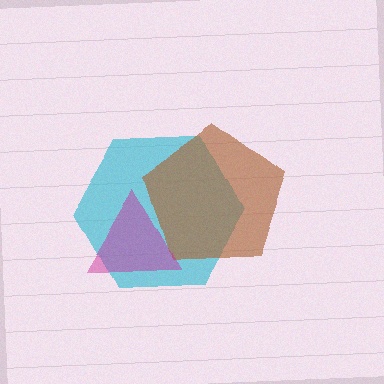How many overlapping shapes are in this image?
There are 3 overlapping shapes in the image.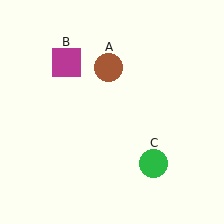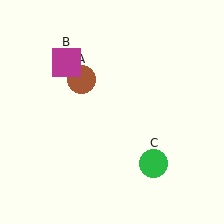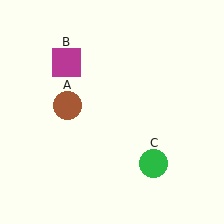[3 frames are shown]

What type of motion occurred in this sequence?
The brown circle (object A) rotated counterclockwise around the center of the scene.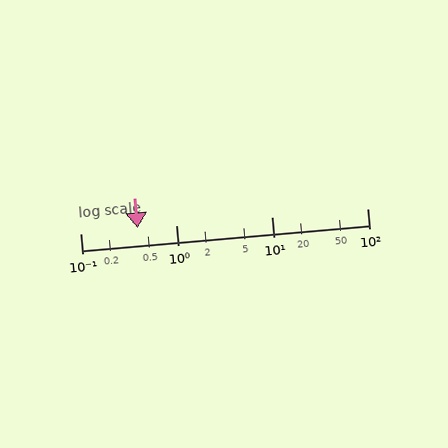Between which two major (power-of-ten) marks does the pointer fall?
The pointer is between 0.1 and 1.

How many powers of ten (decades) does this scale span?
The scale spans 3 decades, from 0.1 to 100.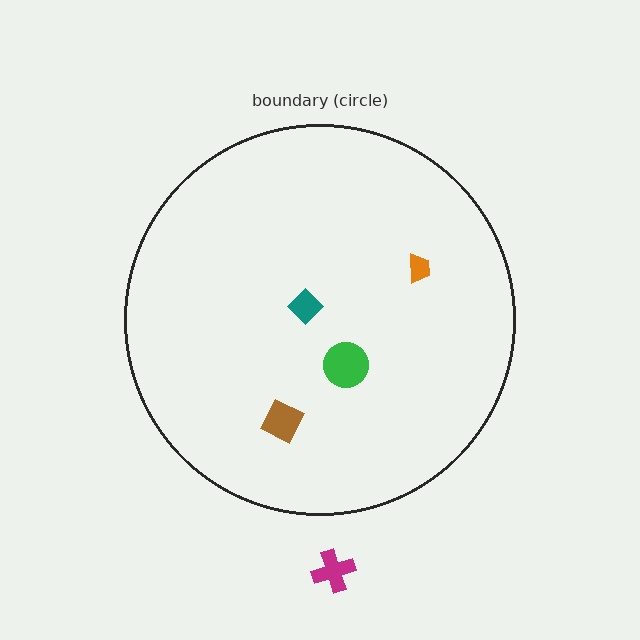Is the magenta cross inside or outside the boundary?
Outside.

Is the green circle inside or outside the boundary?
Inside.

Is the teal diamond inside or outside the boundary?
Inside.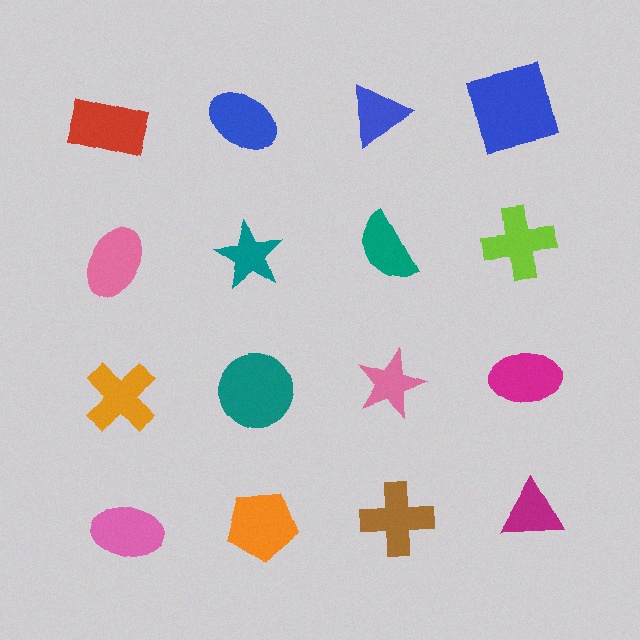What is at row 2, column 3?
A teal semicircle.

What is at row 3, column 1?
An orange cross.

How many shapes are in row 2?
4 shapes.